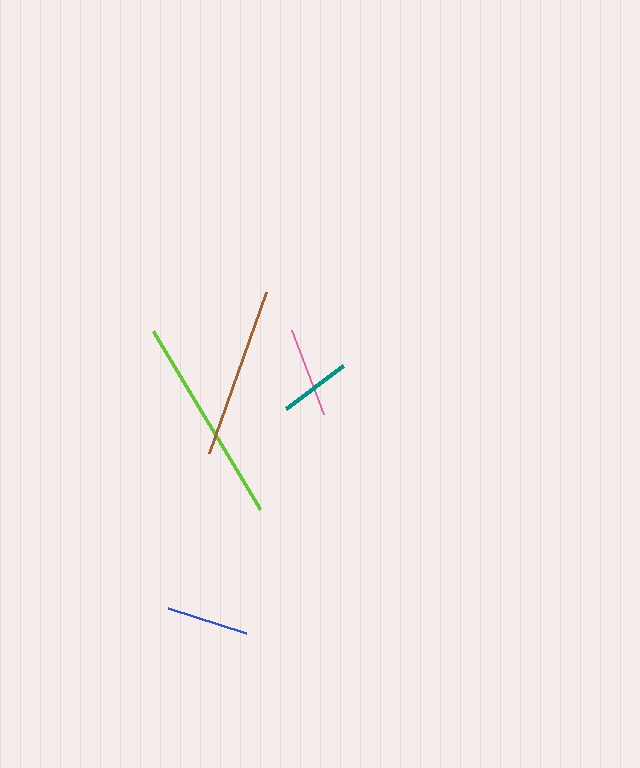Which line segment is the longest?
The lime line is the longest at approximately 208 pixels.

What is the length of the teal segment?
The teal segment is approximately 72 pixels long.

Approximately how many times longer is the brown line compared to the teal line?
The brown line is approximately 2.4 times the length of the teal line.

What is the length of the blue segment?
The blue segment is approximately 82 pixels long.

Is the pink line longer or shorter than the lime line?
The lime line is longer than the pink line.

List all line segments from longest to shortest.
From longest to shortest: lime, brown, pink, blue, teal.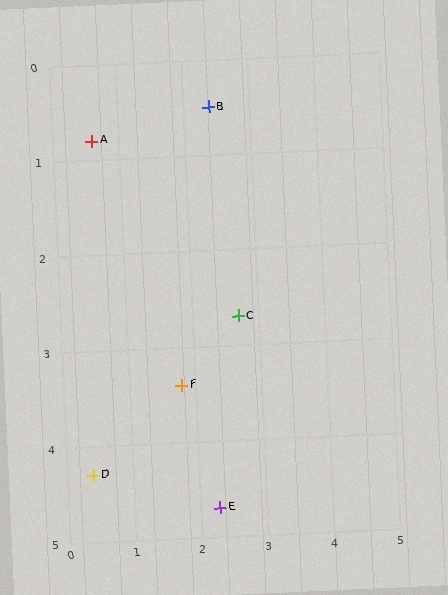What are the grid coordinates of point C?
Point C is at approximately (2.7, 2.7).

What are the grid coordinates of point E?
Point E is at approximately (2.3, 4.7).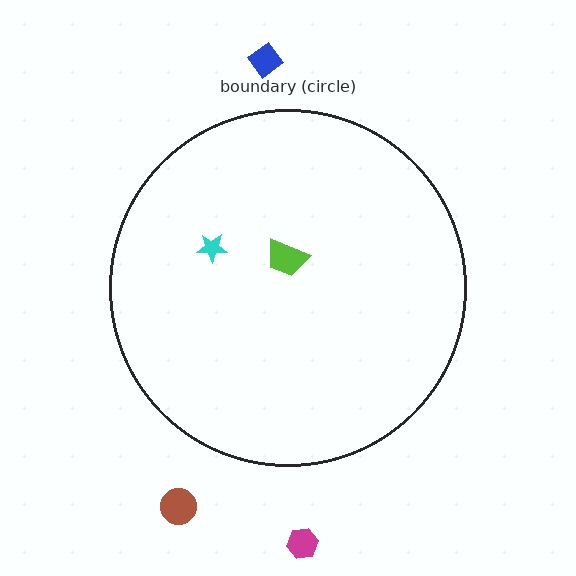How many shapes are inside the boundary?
2 inside, 3 outside.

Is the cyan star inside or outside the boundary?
Inside.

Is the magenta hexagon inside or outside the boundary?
Outside.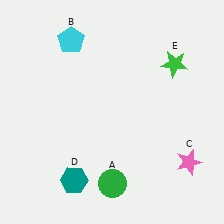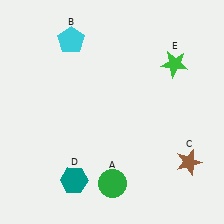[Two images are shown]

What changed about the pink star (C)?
In Image 1, C is pink. In Image 2, it changed to brown.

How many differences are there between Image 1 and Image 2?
There is 1 difference between the two images.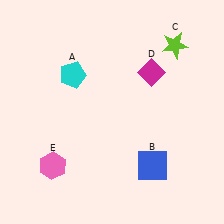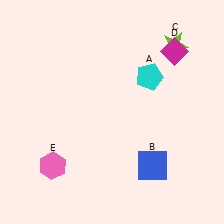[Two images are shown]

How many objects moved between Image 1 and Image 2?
2 objects moved between the two images.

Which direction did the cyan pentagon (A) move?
The cyan pentagon (A) moved right.